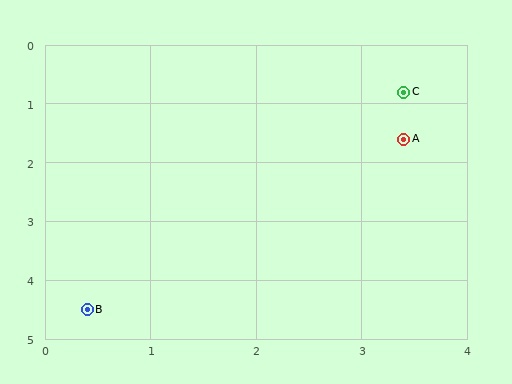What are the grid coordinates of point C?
Point C is at approximately (3.4, 0.8).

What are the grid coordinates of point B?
Point B is at approximately (0.4, 4.5).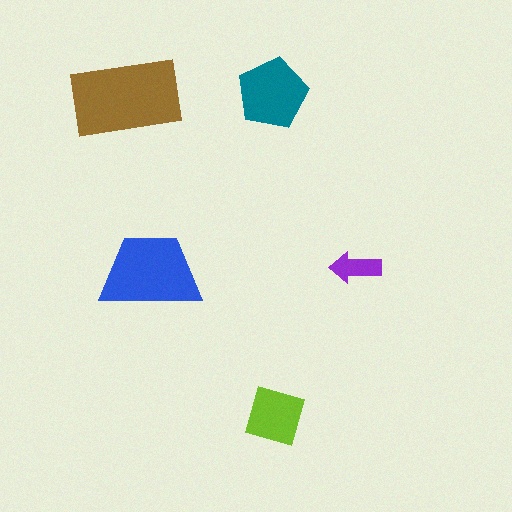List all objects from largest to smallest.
The brown rectangle, the blue trapezoid, the teal pentagon, the lime square, the purple arrow.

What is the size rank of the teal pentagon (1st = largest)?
3rd.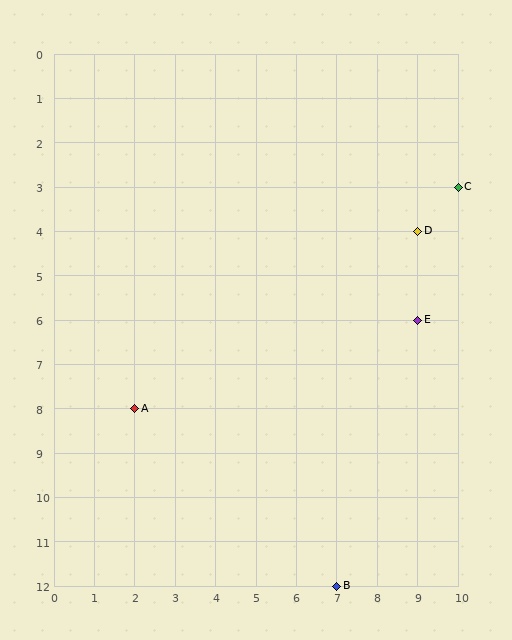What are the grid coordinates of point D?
Point D is at grid coordinates (9, 4).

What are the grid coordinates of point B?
Point B is at grid coordinates (7, 12).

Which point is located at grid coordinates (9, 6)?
Point E is at (9, 6).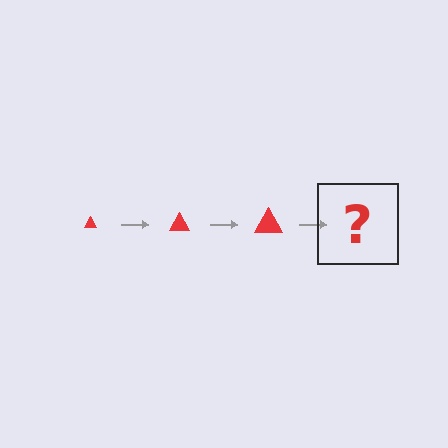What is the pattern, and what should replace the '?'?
The pattern is that the triangle gets progressively larger each step. The '?' should be a red triangle, larger than the previous one.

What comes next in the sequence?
The next element should be a red triangle, larger than the previous one.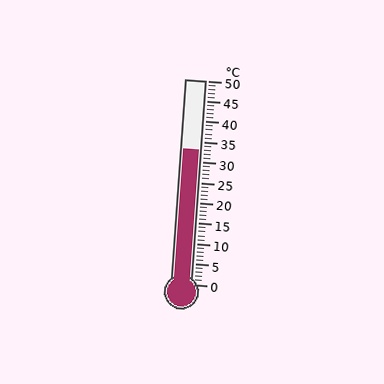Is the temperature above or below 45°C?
The temperature is below 45°C.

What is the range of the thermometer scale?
The thermometer scale ranges from 0°C to 50°C.